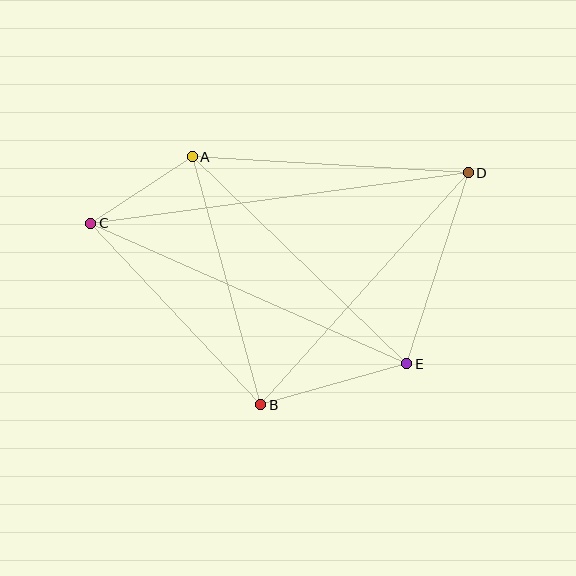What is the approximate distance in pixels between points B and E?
The distance between B and E is approximately 152 pixels.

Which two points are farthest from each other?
Points C and D are farthest from each other.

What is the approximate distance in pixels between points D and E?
The distance between D and E is approximately 201 pixels.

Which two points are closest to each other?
Points A and C are closest to each other.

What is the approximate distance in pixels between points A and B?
The distance between A and B is approximately 257 pixels.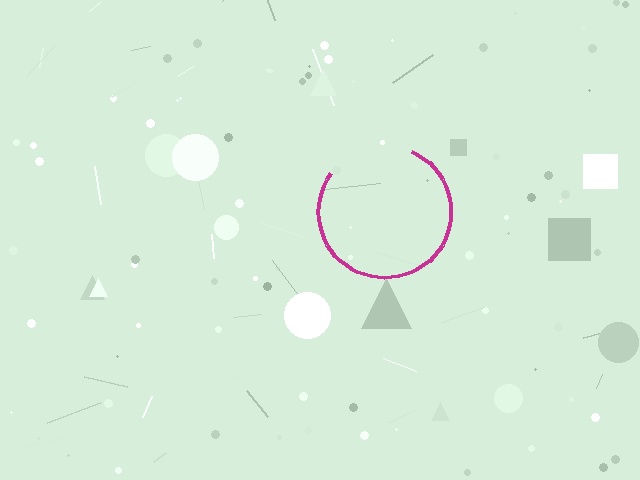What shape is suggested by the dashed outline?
The dashed outline suggests a circle.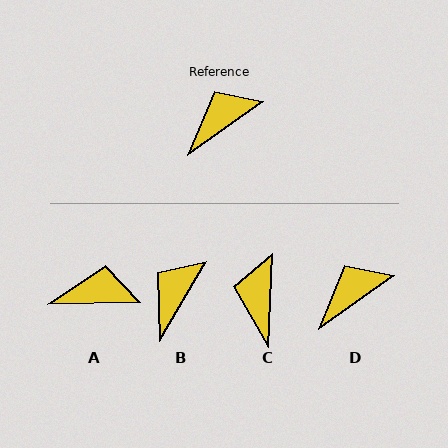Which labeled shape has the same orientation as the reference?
D.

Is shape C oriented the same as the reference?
No, it is off by about 52 degrees.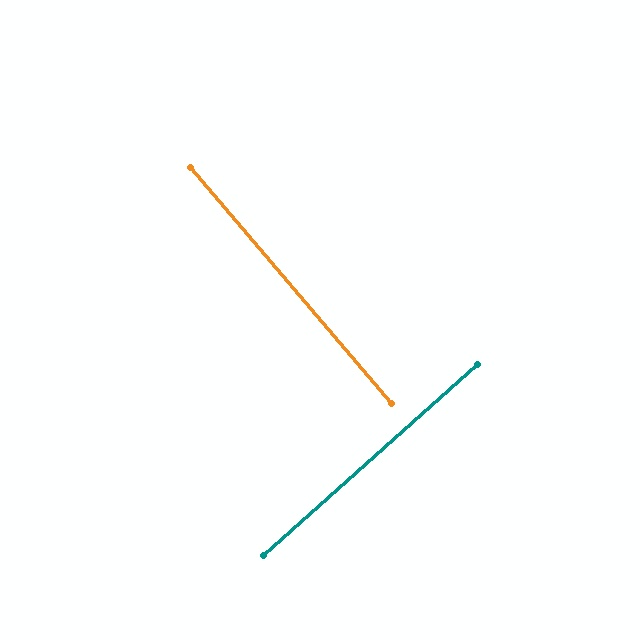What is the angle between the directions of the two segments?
Approximately 89 degrees.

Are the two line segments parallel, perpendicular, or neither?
Perpendicular — they meet at approximately 89°.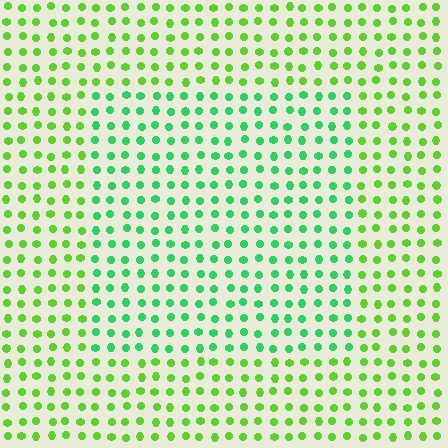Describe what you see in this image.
The image is filled with small lime elements in a uniform arrangement. A rectangle-shaped region is visible where the elements are tinted to a slightly different hue, forming a subtle color boundary.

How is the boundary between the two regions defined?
The boundary is defined purely by a slight shift in hue (about 37 degrees). Spacing, size, and orientation are identical on both sides.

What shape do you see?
I see a rectangle.